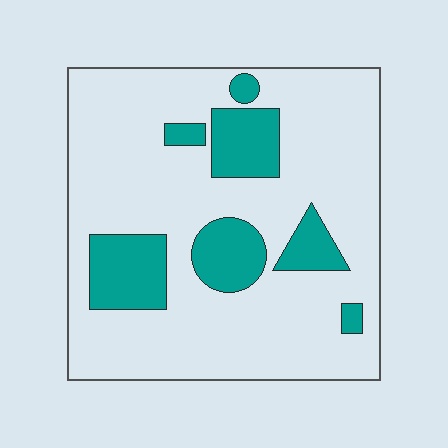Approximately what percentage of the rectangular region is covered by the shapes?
Approximately 20%.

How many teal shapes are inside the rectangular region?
7.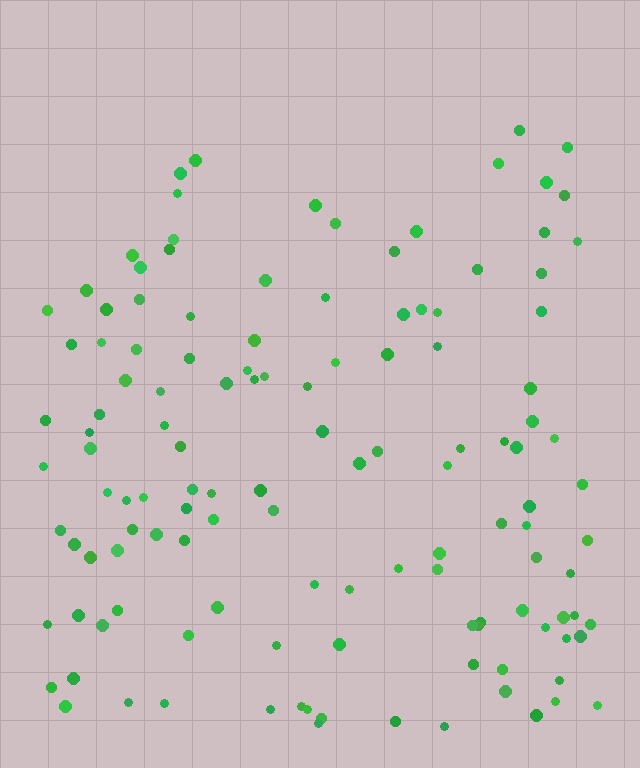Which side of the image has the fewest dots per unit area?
The top.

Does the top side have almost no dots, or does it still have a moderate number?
Still a moderate number, just noticeably fewer than the bottom.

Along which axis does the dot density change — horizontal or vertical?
Vertical.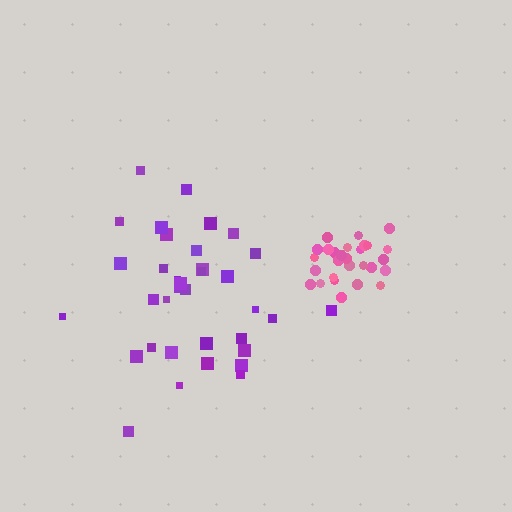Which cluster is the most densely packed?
Pink.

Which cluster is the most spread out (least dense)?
Purple.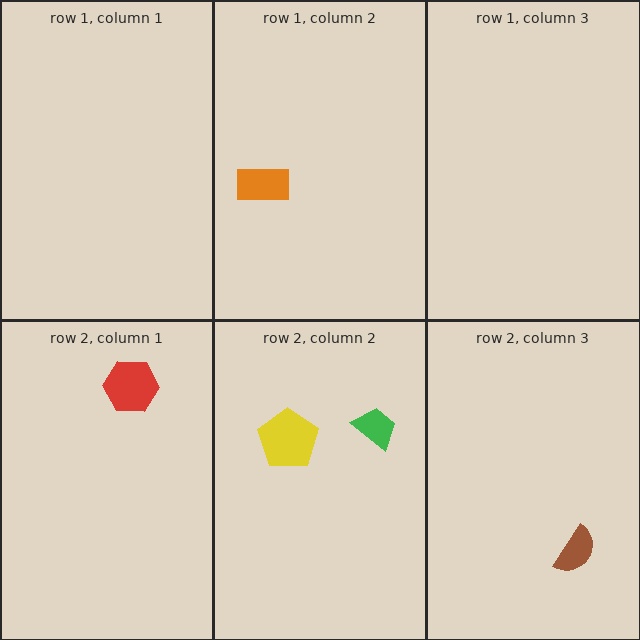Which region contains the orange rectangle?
The row 1, column 2 region.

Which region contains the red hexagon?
The row 2, column 1 region.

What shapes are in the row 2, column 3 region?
The brown semicircle.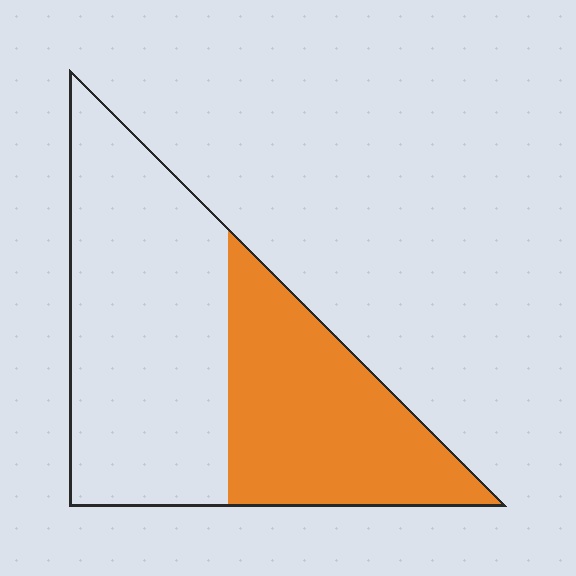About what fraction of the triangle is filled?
About two fifths (2/5).